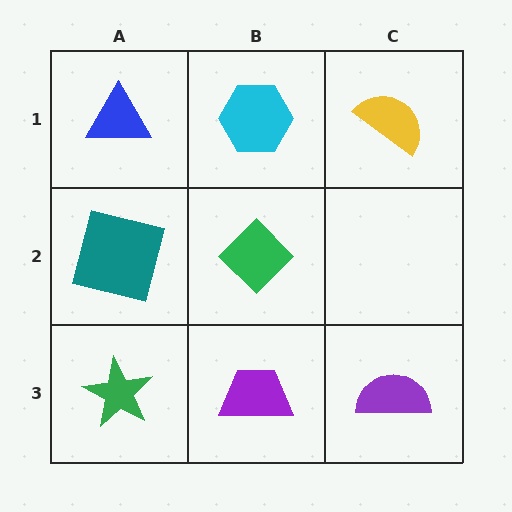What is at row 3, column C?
A purple semicircle.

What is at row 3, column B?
A purple trapezoid.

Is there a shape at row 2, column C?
No, that cell is empty.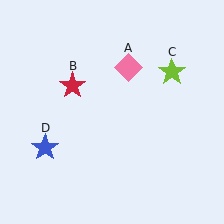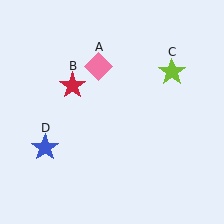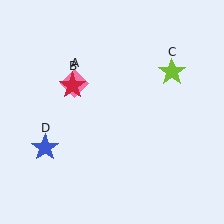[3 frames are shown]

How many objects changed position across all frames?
1 object changed position: pink diamond (object A).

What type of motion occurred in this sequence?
The pink diamond (object A) rotated counterclockwise around the center of the scene.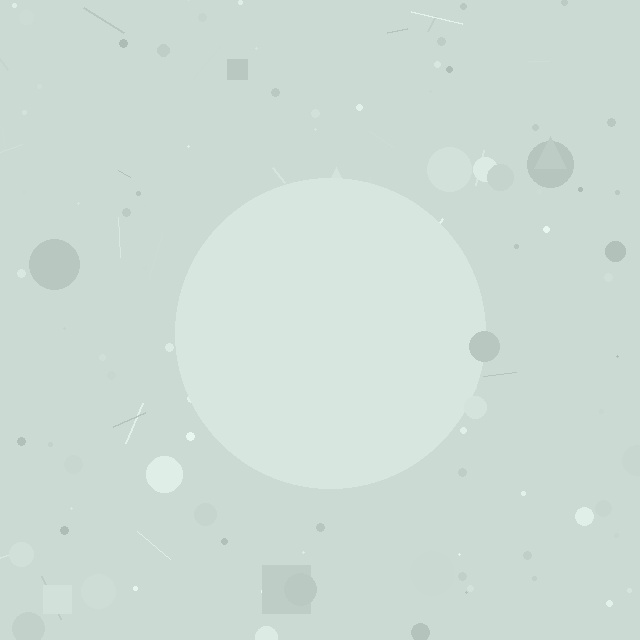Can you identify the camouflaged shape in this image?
The camouflaged shape is a circle.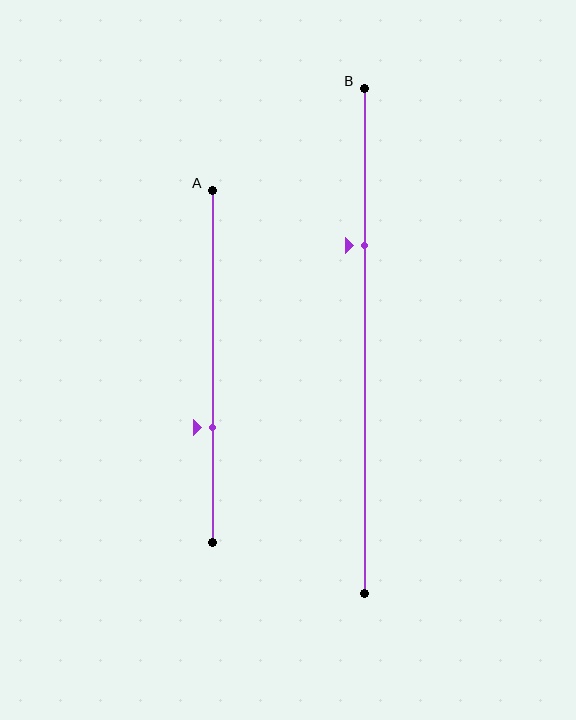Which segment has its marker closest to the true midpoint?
Segment A has its marker closest to the true midpoint.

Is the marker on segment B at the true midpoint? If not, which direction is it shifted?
No, the marker on segment B is shifted upward by about 19% of the segment length.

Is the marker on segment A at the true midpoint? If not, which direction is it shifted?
No, the marker on segment A is shifted downward by about 17% of the segment length.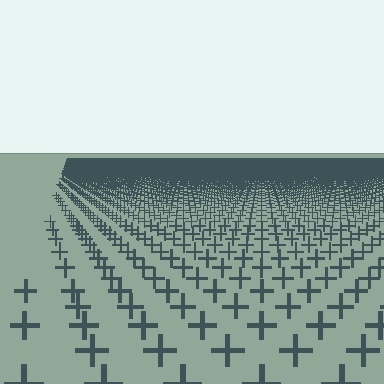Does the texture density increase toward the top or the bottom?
Density increases toward the top.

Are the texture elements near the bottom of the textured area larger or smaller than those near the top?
Larger. Near the bottom, elements are closer to the viewer and appear at a bigger on-screen size.